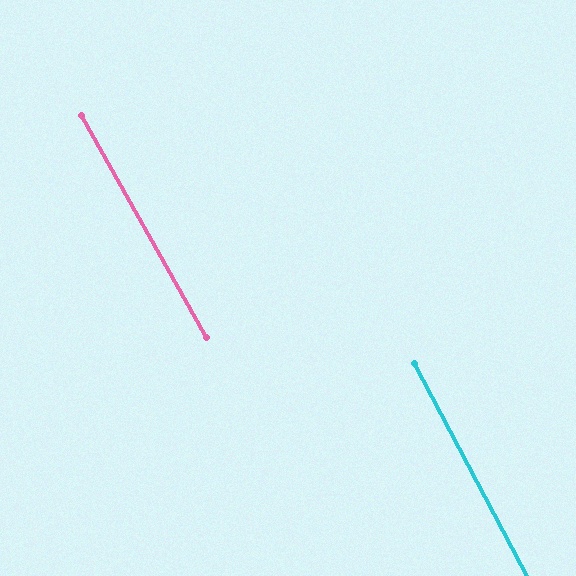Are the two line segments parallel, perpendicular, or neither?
Parallel — their directions differ by only 1.6°.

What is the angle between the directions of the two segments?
Approximately 2 degrees.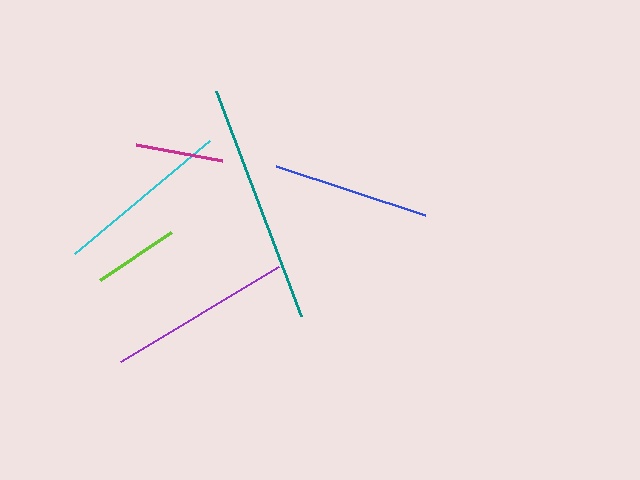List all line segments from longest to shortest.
From longest to shortest: teal, purple, cyan, blue, magenta, lime.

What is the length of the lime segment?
The lime segment is approximately 85 pixels long.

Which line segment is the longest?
The teal line is the longest at approximately 240 pixels.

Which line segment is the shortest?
The lime line is the shortest at approximately 85 pixels.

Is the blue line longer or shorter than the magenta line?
The blue line is longer than the magenta line.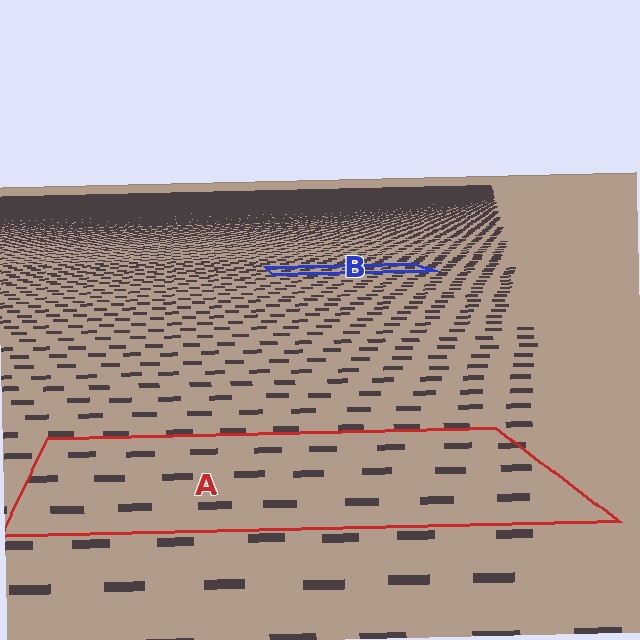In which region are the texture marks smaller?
The texture marks are smaller in region B, because it is farther away.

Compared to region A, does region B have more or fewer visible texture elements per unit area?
Region B has more texture elements per unit area — they are packed more densely because it is farther away.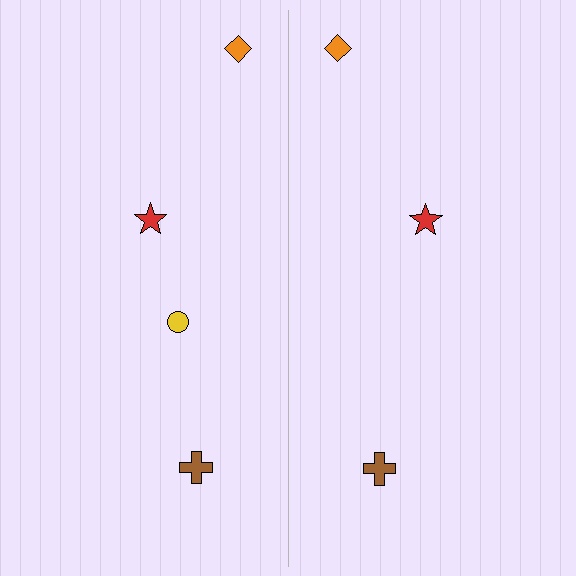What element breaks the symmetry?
A yellow circle is missing from the right side.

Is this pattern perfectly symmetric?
No, the pattern is not perfectly symmetric. A yellow circle is missing from the right side.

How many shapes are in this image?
There are 7 shapes in this image.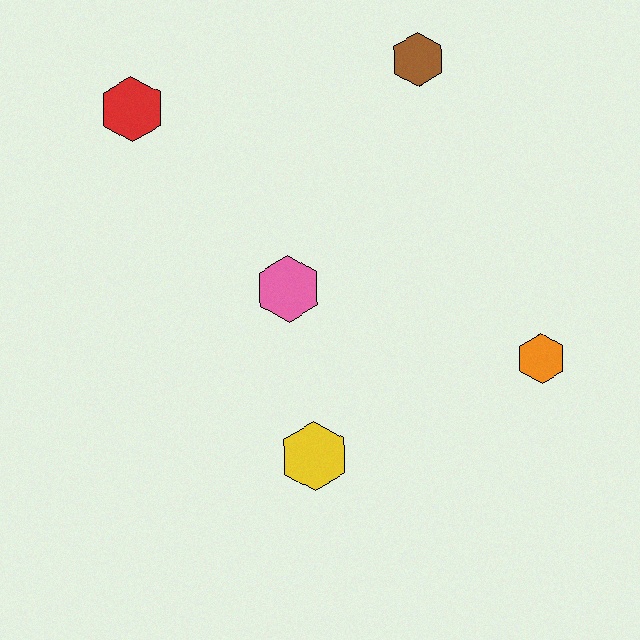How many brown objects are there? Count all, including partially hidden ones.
There is 1 brown object.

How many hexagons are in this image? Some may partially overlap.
There are 5 hexagons.